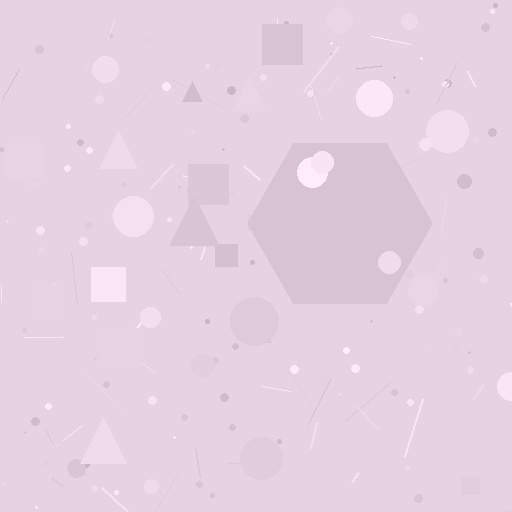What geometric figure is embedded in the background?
A hexagon is embedded in the background.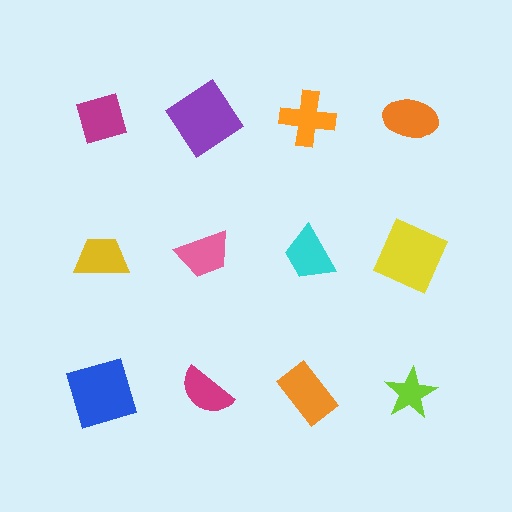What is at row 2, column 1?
A yellow trapezoid.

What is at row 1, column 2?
A purple diamond.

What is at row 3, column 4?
A lime star.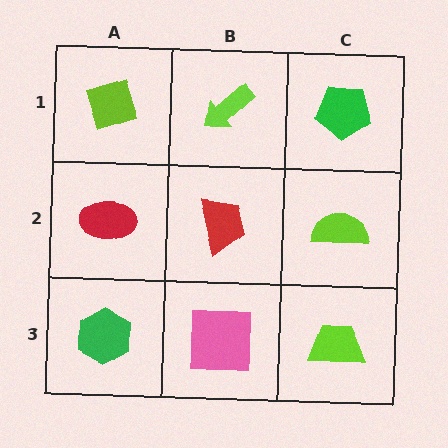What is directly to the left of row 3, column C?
A pink square.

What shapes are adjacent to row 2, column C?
A green pentagon (row 1, column C), a lime trapezoid (row 3, column C), a red trapezoid (row 2, column B).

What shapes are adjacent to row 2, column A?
A lime diamond (row 1, column A), a green hexagon (row 3, column A), a red trapezoid (row 2, column B).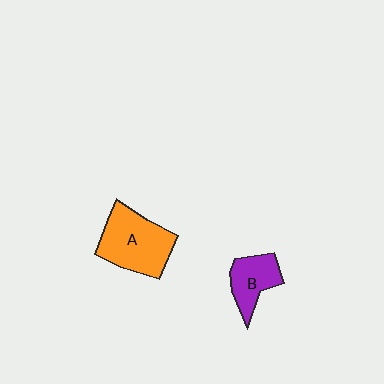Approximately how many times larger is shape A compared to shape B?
Approximately 1.7 times.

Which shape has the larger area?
Shape A (orange).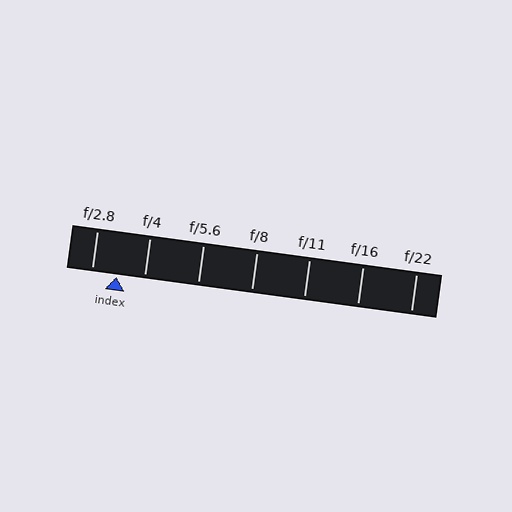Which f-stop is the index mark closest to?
The index mark is closest to f/2.8.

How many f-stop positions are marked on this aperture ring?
There are 7 f-stop positions marked.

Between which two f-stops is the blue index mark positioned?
The index mark is between f/2.8 and f/4.